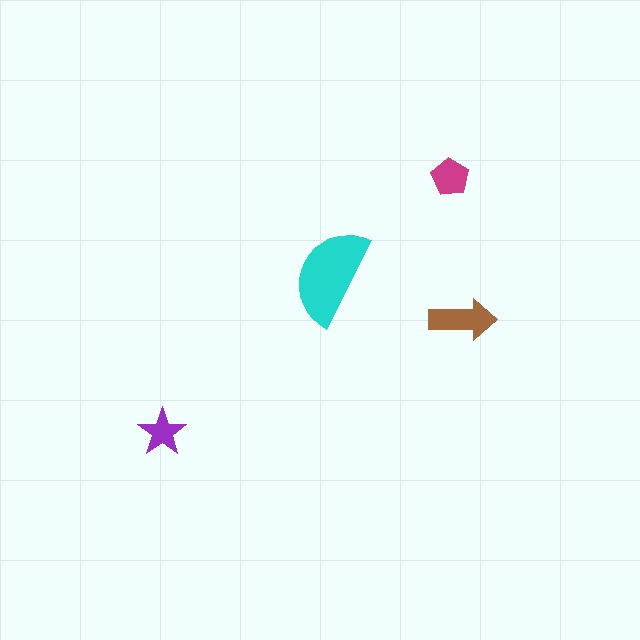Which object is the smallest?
The purple star.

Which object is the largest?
The cyan semicircle.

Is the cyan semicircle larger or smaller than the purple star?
Larger.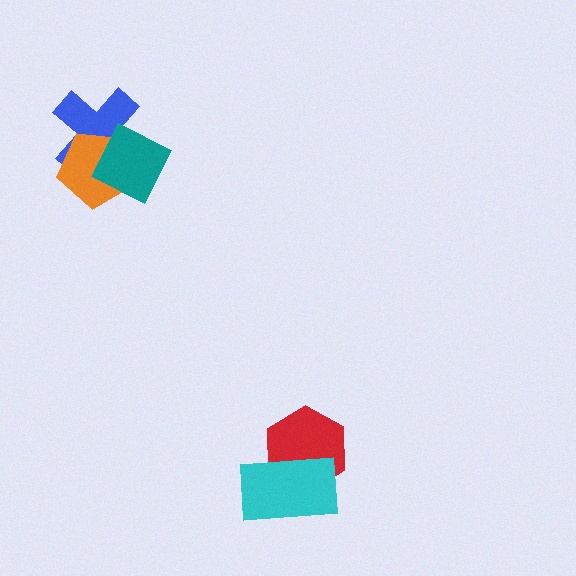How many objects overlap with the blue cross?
2 objects overlap with the blue cross.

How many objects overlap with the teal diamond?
2 objects overlap with the teal diamond.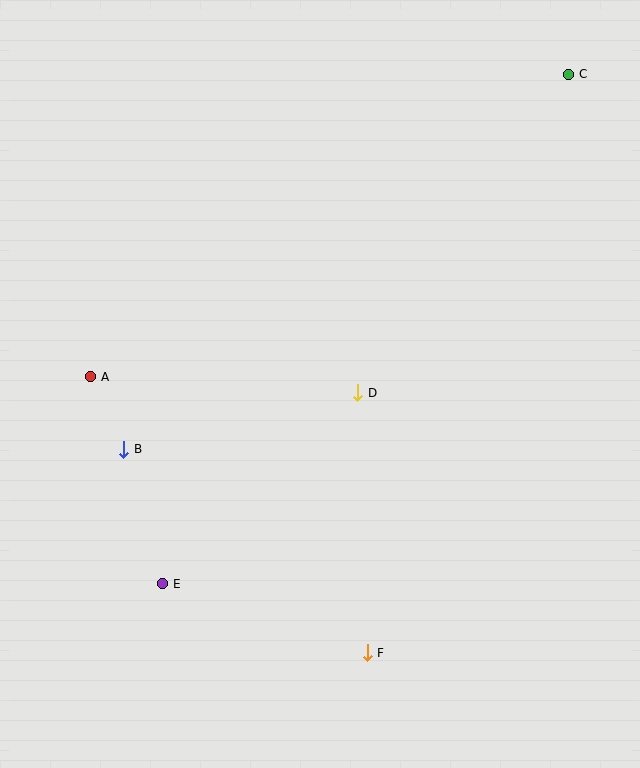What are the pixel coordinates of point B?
Point B is at (124, 449).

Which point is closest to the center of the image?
Point D at (358, 393) is closest to the center.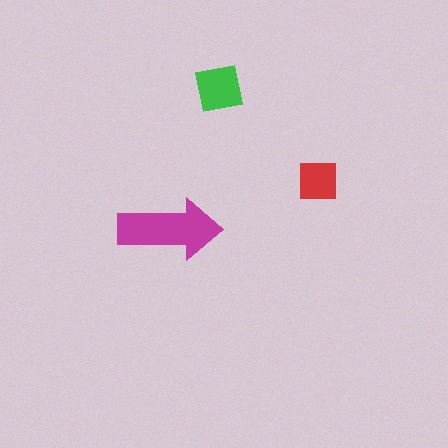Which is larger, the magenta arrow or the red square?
The magenta arrow.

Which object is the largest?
The magenta arrow.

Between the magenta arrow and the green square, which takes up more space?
The magenta arrow.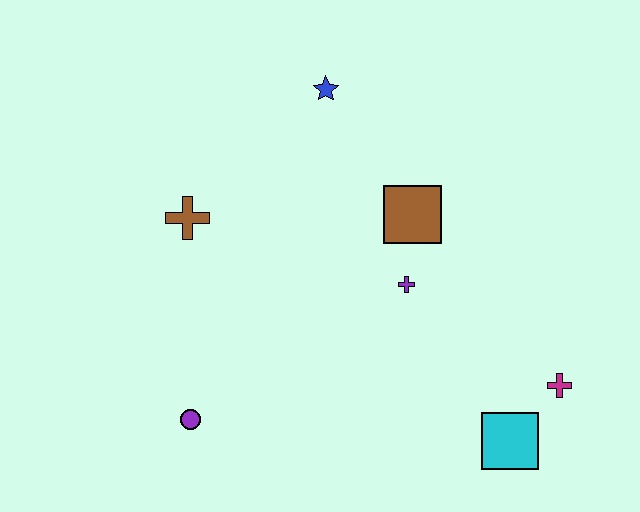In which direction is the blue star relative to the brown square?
The blue star is above the brown square.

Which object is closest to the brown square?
The purple cross is closest to the brown square.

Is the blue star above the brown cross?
Yes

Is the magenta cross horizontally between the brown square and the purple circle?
No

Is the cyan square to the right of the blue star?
Yes